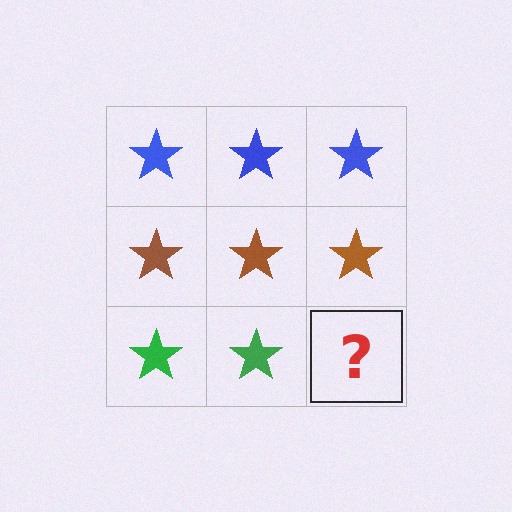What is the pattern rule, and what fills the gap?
The rule is that each row has a consistent color. The gap should be filled with a green star.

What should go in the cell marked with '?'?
The missing cell should contain a green star.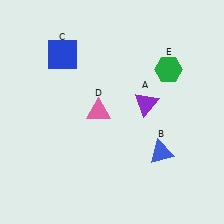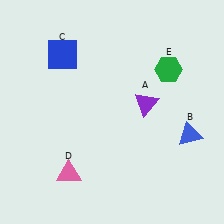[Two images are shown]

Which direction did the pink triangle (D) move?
The pink triangle (D) moved down.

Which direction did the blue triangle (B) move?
The blue triangle (B) moved right.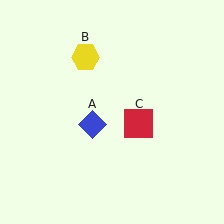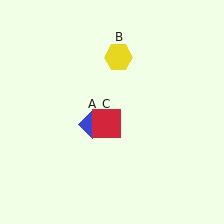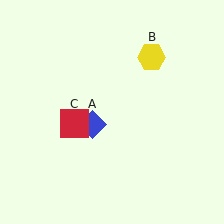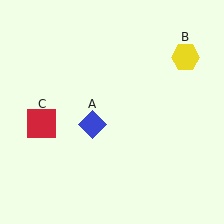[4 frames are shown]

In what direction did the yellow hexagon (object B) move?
The yellow hexagon (object B) moved right.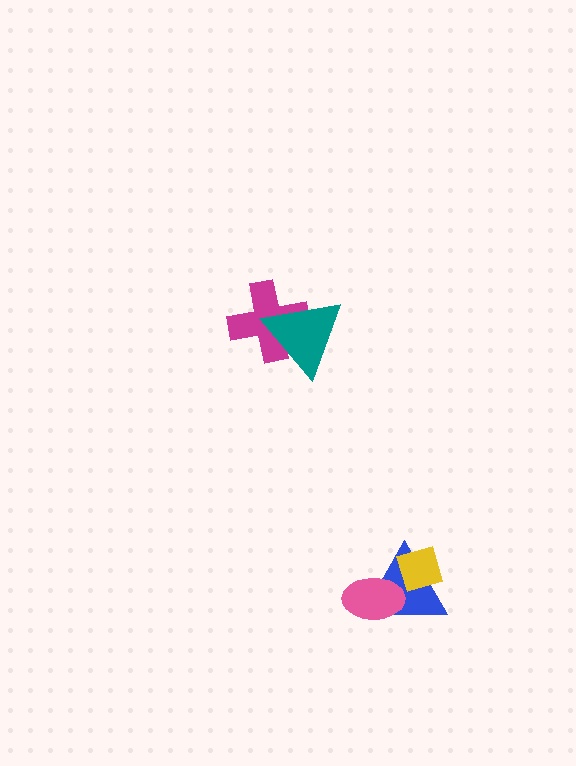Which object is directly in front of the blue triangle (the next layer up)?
The pink ellipse is directly in front of the blue triangle.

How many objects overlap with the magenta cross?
1 object overlaps with the magenta cross.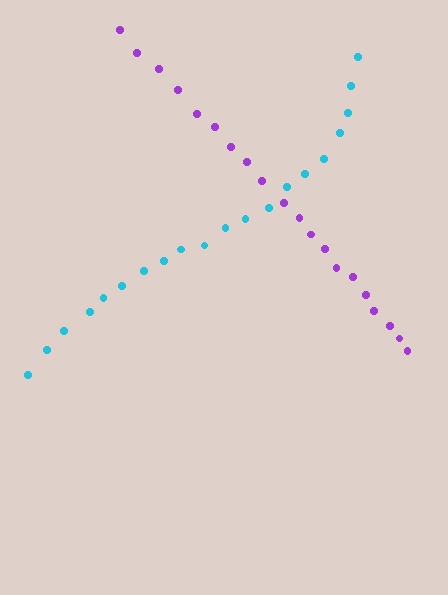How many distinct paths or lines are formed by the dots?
There are 2 distinct paths.